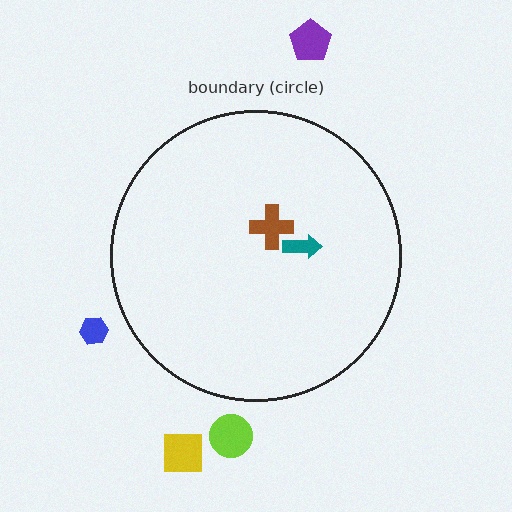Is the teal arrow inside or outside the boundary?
Inside.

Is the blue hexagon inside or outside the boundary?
Outside.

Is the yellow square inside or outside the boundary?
Outside.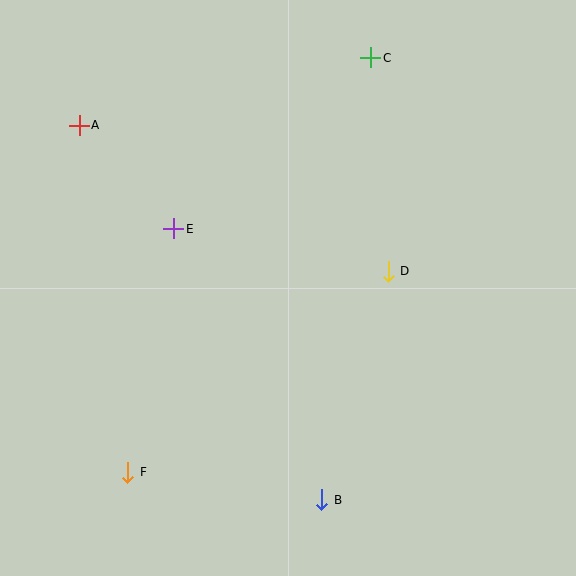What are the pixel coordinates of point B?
Point B is at (322, 500).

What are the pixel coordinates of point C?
Point C is at (371, 58).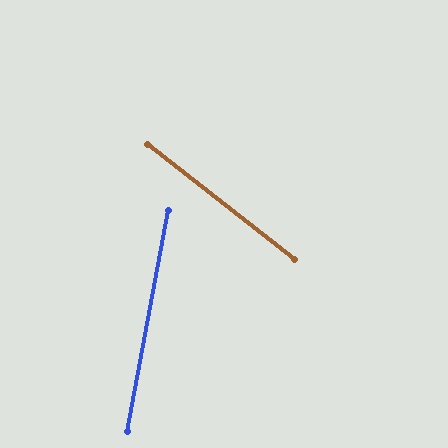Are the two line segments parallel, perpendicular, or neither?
Neither parallel nor perpendicular — they differ by about 62°.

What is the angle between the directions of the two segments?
Approximately 62 degrees.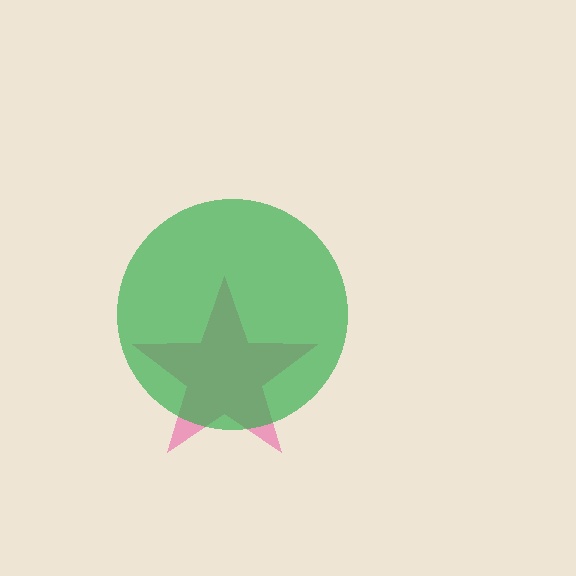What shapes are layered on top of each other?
The layered shapes are: a pink star, a green circle.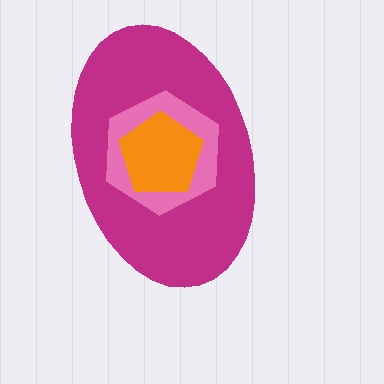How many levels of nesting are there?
3.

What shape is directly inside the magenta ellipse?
The pink hexagon.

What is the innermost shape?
The orange pentagon.